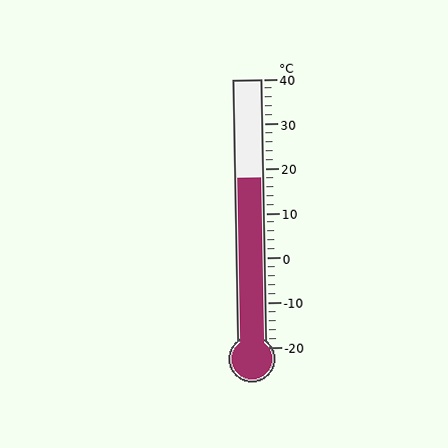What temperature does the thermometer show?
The thermometer shows approximately 18°C.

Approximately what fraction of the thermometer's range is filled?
The thermometer is filled to approximately 65% of its range.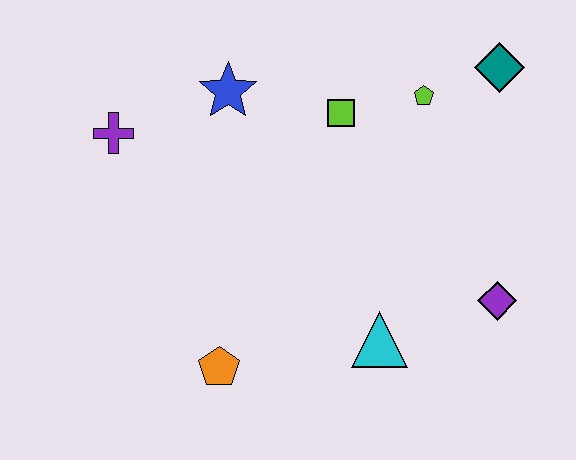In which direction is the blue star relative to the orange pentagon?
The blue star is above the orange pentagon.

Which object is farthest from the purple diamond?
The purple cross is farthest from the purple diamond.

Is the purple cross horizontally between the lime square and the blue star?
No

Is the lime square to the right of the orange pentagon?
Yes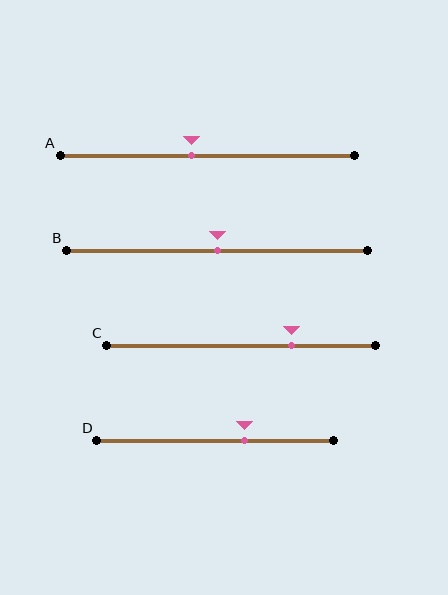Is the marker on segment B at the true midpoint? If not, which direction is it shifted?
Yes, the marker on segment B is at the true midpoint.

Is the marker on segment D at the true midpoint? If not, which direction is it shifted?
No, the marker on segment D is shifted to the right by about 12% of the segment length.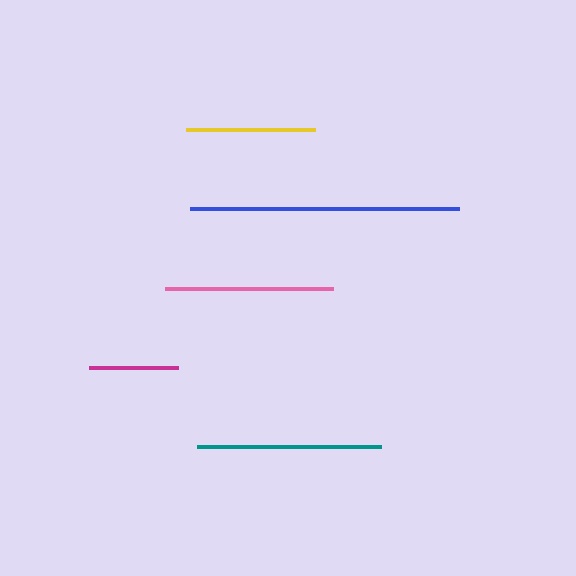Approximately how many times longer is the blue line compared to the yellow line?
The blue line is approximately 2.1 times the length of the yellow line.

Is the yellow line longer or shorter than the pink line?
The pink line is longer than the yellow line.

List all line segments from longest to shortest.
From longest to shortest: blue, teal, pink, yellow, magenta.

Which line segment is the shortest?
The magenta line is the shortest at approximately 88 pixels.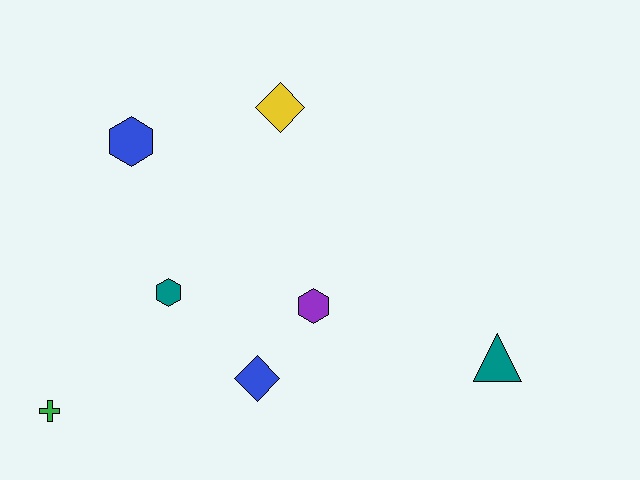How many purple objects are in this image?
There is 1 purple object.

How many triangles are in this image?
There is 1 triangle.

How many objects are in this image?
There are 7 objects.